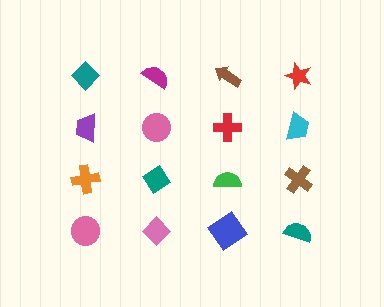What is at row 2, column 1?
A purple trapezoid.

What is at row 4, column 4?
A teal semicircle.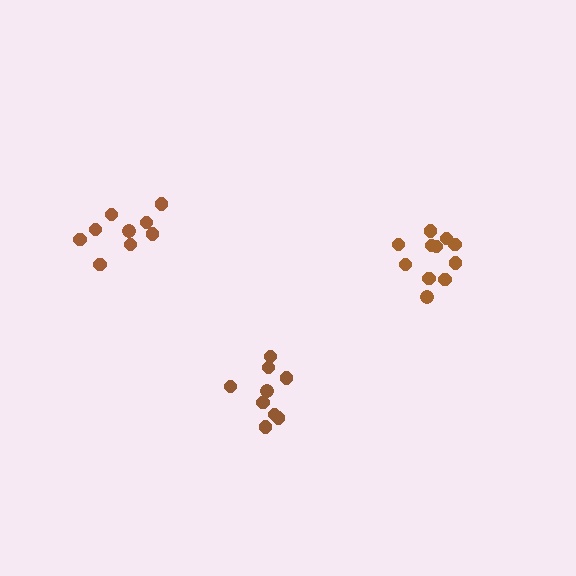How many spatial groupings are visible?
There are 3 spatial groupings.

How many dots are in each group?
Group 1: 9 dots, Group 2: 11 dots, Group 3: 9 dots (29 total).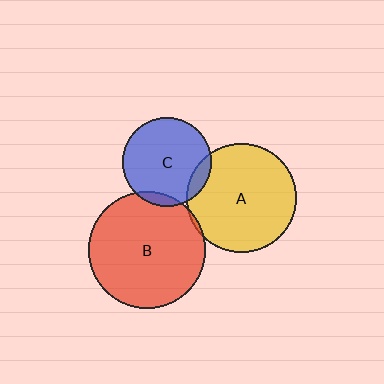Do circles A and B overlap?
Yes.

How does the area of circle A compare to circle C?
Approximately 1.5 times.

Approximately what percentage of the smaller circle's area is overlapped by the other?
Approximately 5%.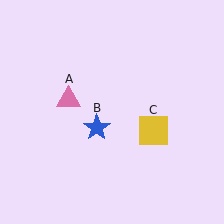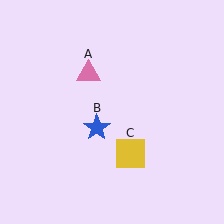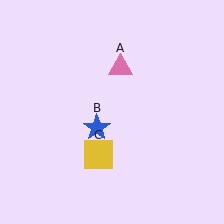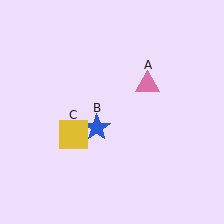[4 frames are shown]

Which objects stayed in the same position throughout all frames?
Blue star (object B) remained stationary.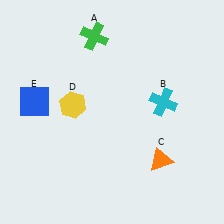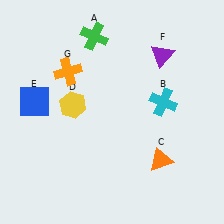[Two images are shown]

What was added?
A purple triangle (F), an orange cross (G) were added in Image 2.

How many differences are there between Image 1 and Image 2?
There are 2 differences between the two images.